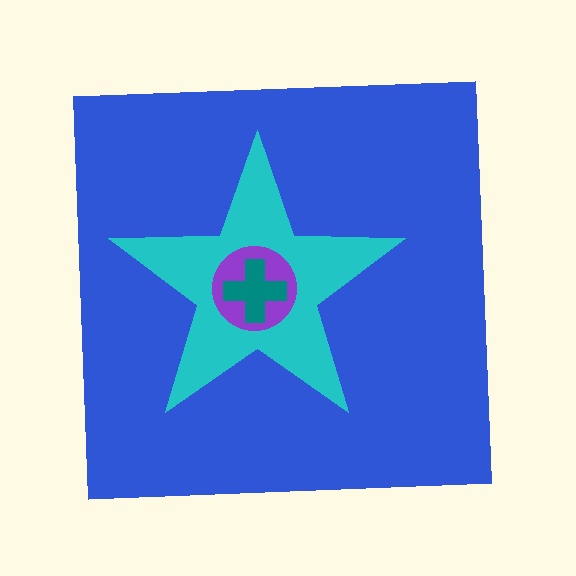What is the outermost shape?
The blue square.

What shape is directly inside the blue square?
The cyan star.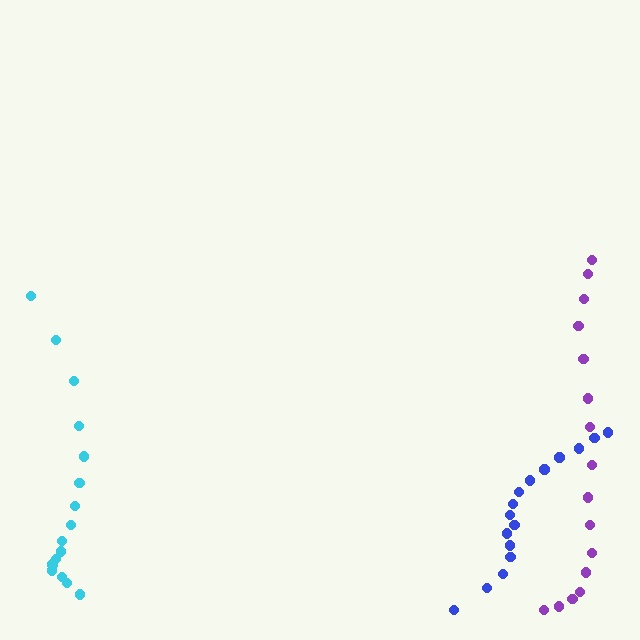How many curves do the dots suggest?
There are 3 distinct paths.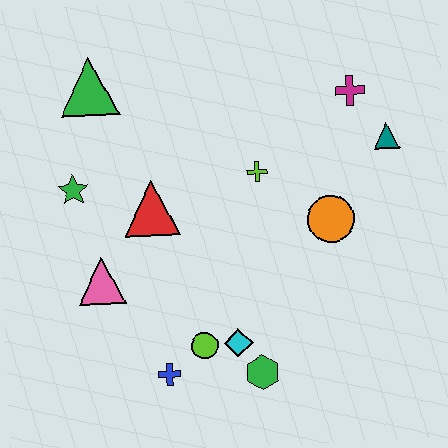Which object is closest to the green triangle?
The green star is closest to the green triangle.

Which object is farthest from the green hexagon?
The green triangle is farthest from the green hexagon.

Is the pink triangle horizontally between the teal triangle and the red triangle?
No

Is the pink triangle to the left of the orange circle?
Yes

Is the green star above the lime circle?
Yes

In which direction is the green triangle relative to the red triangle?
The green triangle is above the red triangle.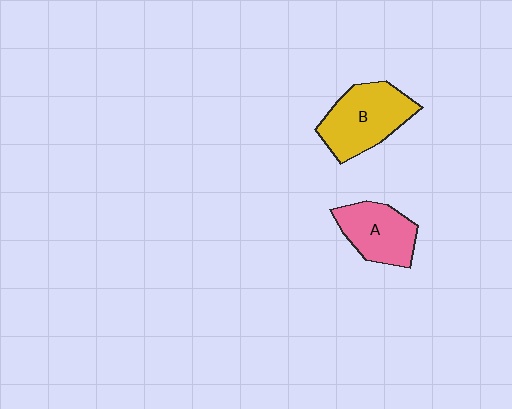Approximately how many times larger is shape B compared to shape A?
Approximately 1.3 times.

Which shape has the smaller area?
Shape A (pink).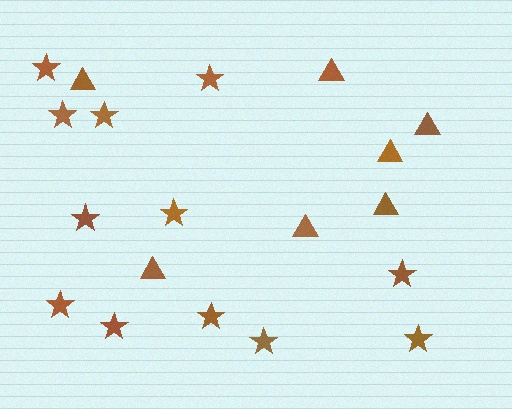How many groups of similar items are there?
There are 2 groups: one group of triangles (7) and one group of stars (12).